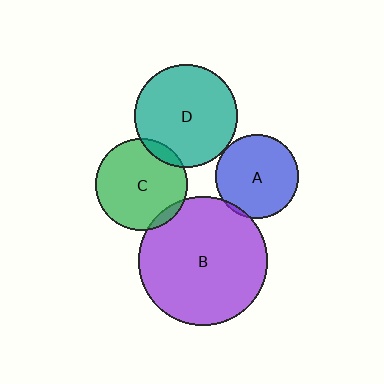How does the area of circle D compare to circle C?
Approximately 1.2 times.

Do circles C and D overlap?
Yes.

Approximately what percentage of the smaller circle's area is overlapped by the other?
Approximately 10%.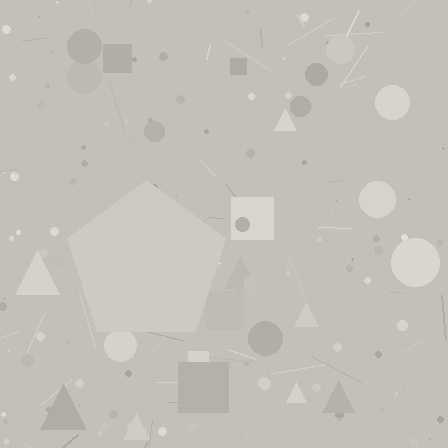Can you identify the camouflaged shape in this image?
The camouflaged shape is a pentagon.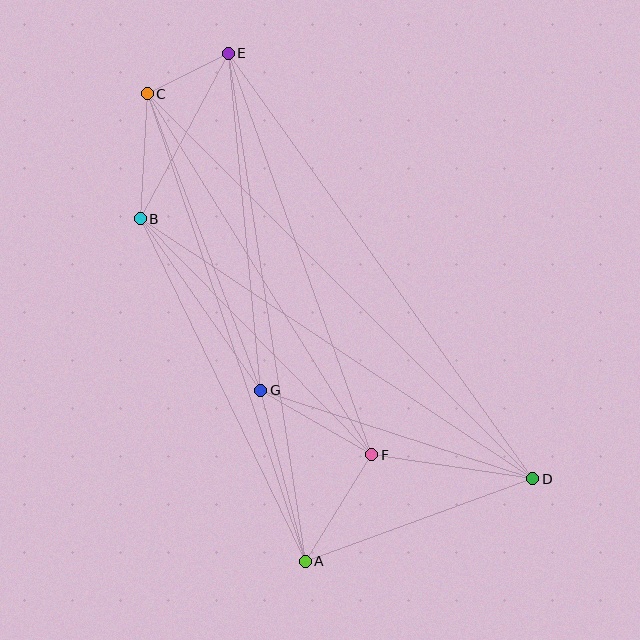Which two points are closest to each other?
Points C and E are closest to each other.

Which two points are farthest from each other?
Points C and D are farthest from each other.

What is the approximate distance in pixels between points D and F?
The distance between D and F is approximately 163 pixels.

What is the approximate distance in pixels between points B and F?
The distance between B and F is approximately 331 pixels.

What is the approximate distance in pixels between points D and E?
The distance between D and E is approximately 523 pixels.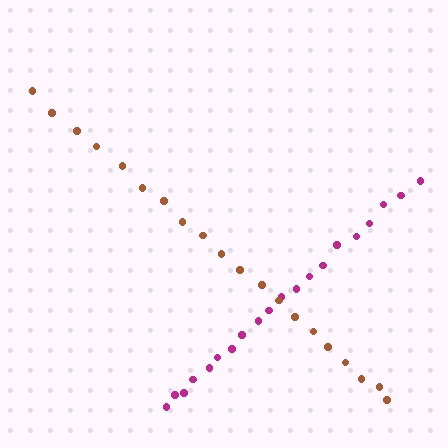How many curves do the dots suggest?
There are 2 distinct paths.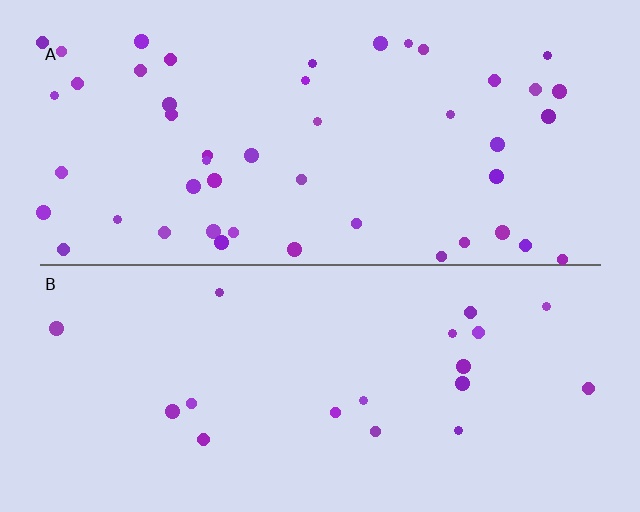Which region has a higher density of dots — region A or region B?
A (the top).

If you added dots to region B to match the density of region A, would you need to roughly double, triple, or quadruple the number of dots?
Approximately triple.